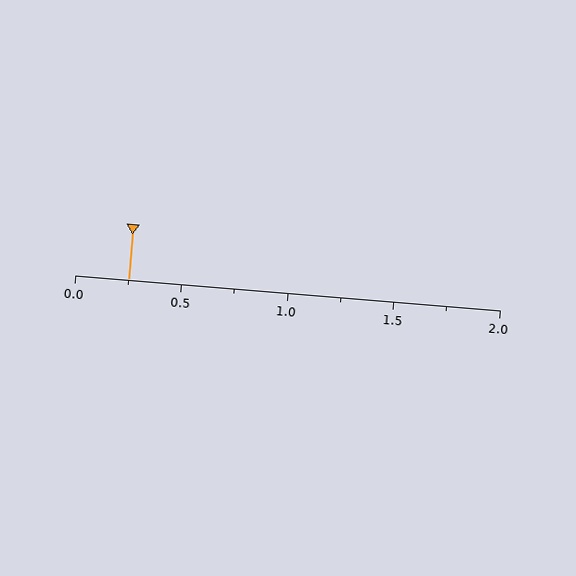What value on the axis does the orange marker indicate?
The marker indicates approximately 0.25.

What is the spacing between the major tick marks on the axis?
The major ticks are spaced 0.5 apart.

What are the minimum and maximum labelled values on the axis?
The axis runs from 0.0 to 2.0.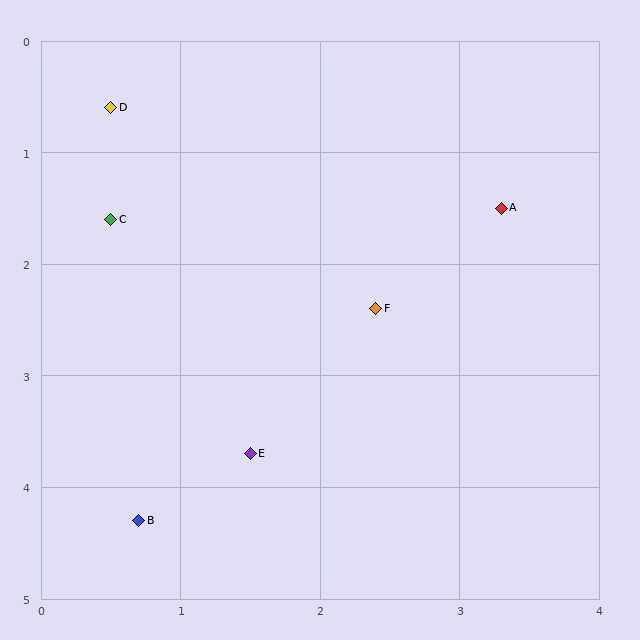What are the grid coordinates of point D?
Point D is at approximately (0.5, 0.6).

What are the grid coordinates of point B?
Point B is at approximately (0.7, 4.3).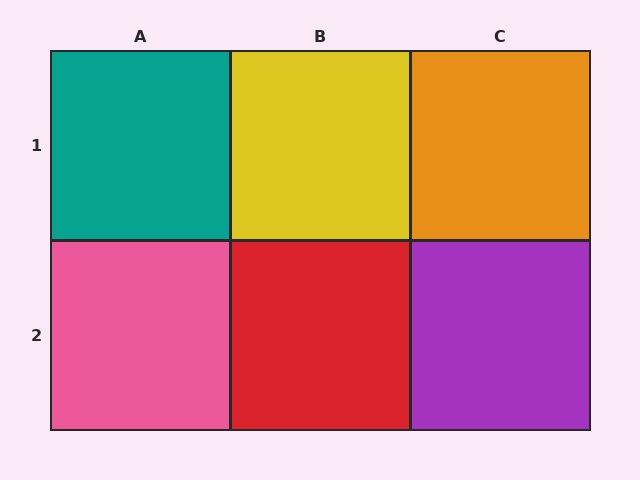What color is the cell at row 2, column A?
Pink.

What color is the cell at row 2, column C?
Purple.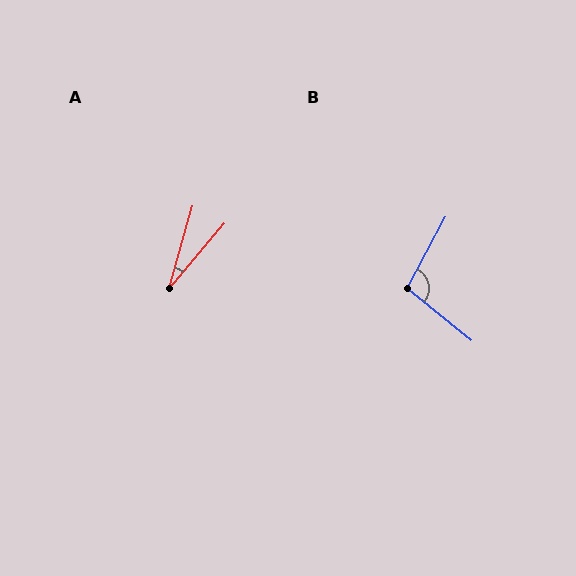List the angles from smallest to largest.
A (24°), B (101°).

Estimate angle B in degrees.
Approximately 101 degrees.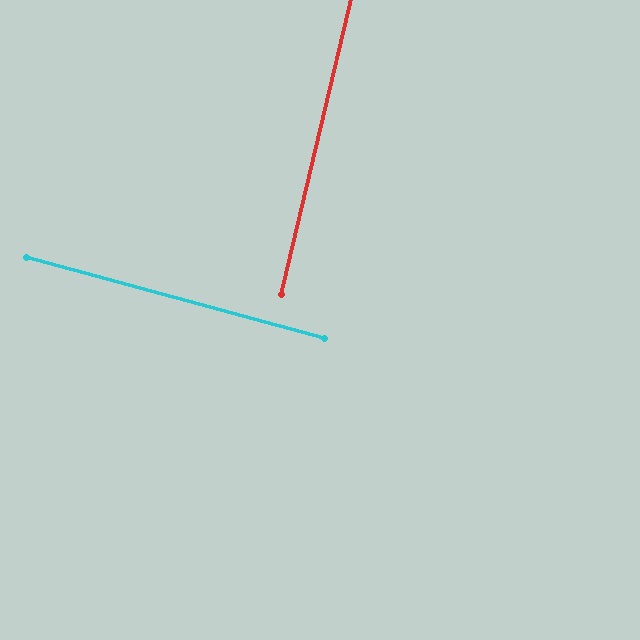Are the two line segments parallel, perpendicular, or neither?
Perpendicular — they meet at approximately 88°.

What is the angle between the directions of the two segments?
Approximately 88 degrees.